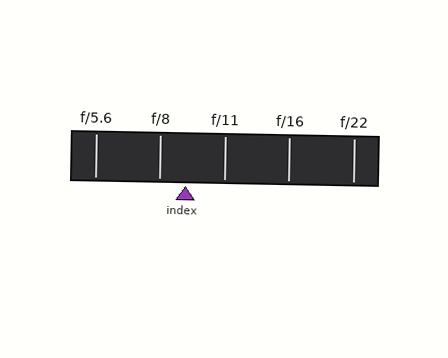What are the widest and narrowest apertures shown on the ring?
The widest aperture shown is f/5.6 and the narrowest is f/22.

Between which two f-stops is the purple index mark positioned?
The index mark is between f/8 and f/11.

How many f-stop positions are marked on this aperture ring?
There are 5 f-stop positions marked.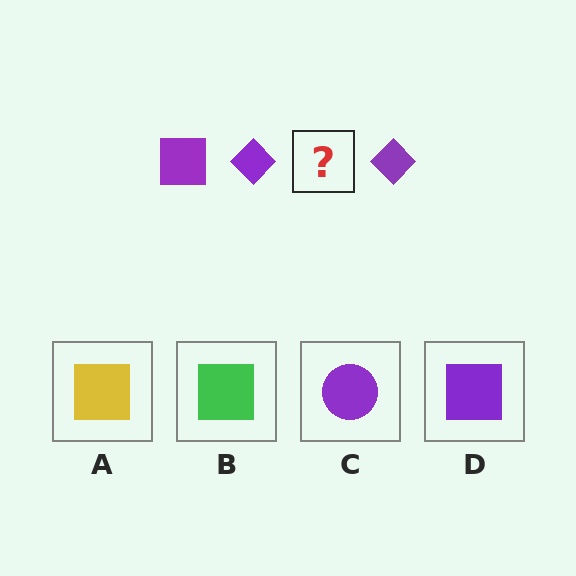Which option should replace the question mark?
Option D.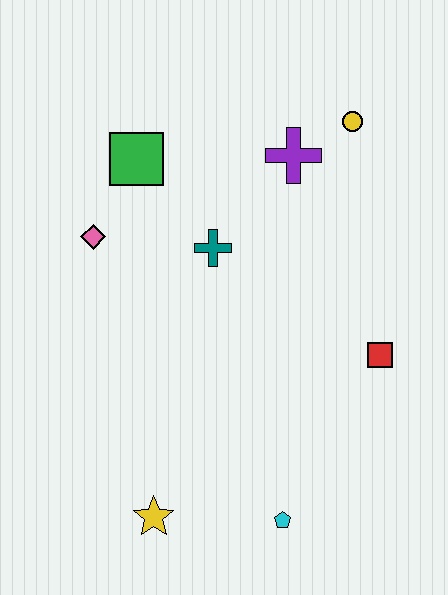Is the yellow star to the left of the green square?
No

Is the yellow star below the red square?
Yes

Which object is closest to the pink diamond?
The green square is closest to the pink diamond.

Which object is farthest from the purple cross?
The yellow star is farthest from the purple cross.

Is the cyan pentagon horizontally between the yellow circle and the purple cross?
No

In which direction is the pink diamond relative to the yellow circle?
The pink diamond is to the left of the yellow circle.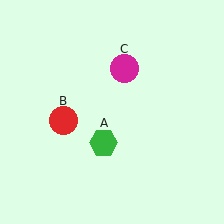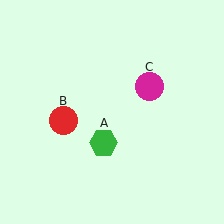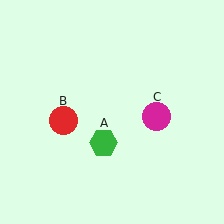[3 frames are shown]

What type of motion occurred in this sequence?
The magenta circle (object C) rotated clockwise around the center of the scene.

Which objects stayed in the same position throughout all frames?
Green hexagon (object A) and red circle (object B) remained stationary.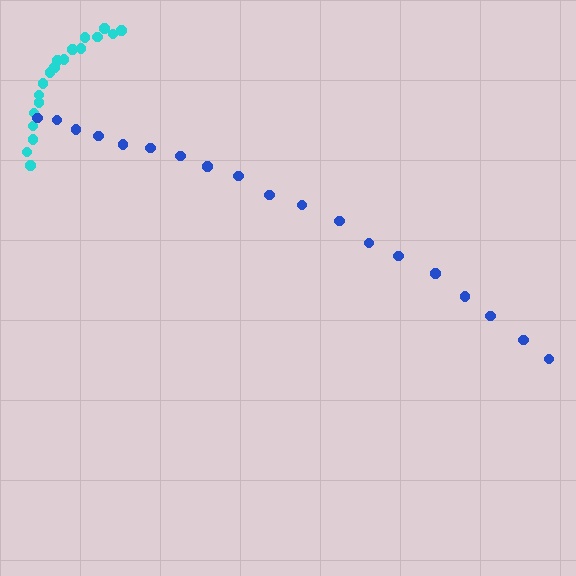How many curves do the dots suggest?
There are 2 distinct paths.